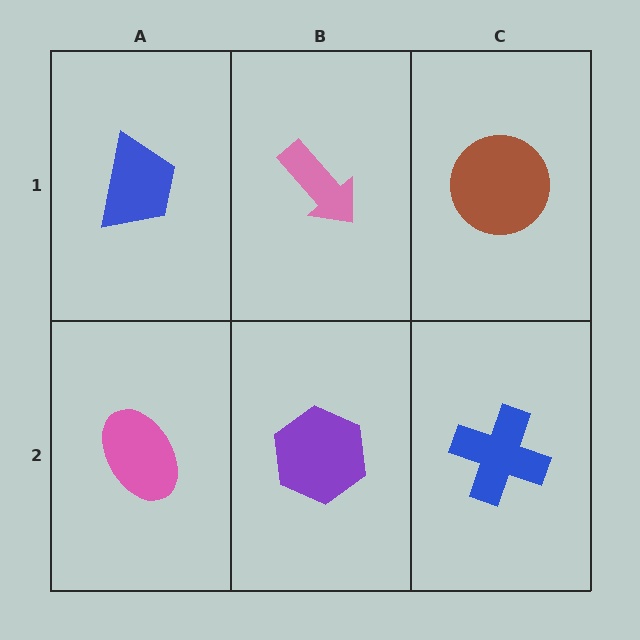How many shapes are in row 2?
3 shapes.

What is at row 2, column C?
A blue cross.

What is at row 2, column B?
A purple hexagon.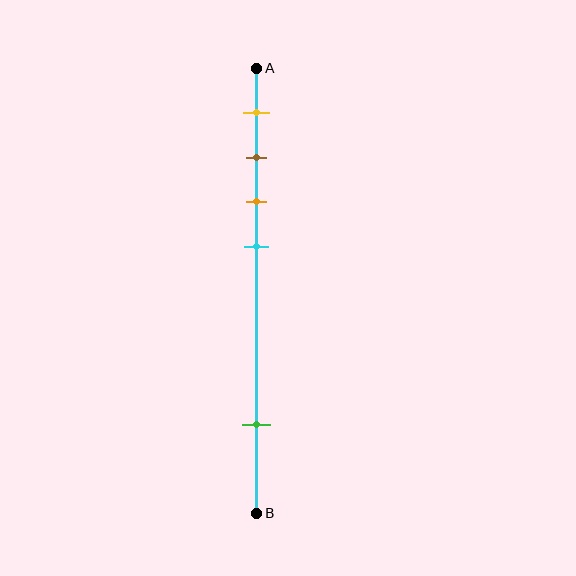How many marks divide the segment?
There are 5 marks dividing the segment.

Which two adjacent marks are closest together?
The brown and orange marks are the closest adjacent pair.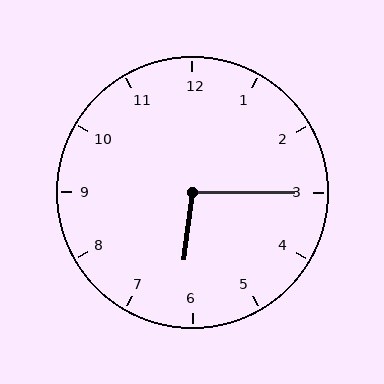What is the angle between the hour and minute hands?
Approximately 98 degrees.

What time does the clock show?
6:15.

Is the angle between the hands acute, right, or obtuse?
It is obtuse.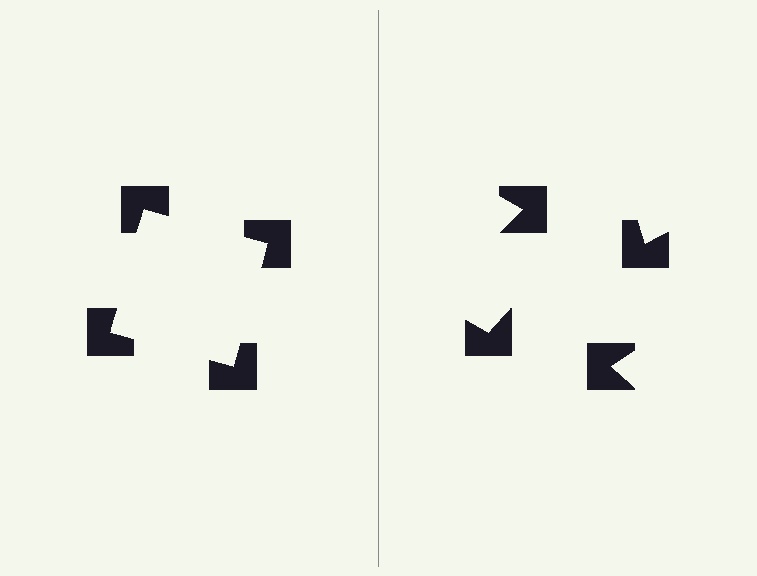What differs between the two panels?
The notched squares are positioned identically on both sides; only the wedge orientations differ. On the left they align to a square; on the right they are misaligned.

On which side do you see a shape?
An illusory square appears on the left side. On the right side the wedge cuts are rotated, so no coherent shape forms.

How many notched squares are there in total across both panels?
8 — 4 on each side.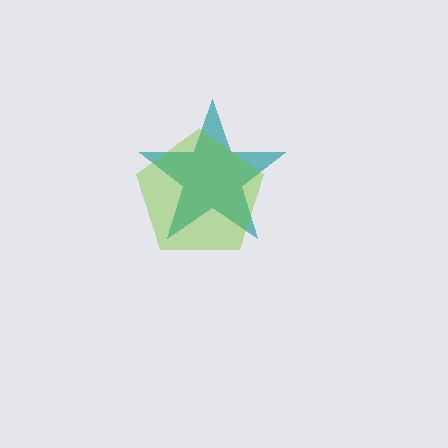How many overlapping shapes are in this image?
There are 2 overlapping shapes in the image.